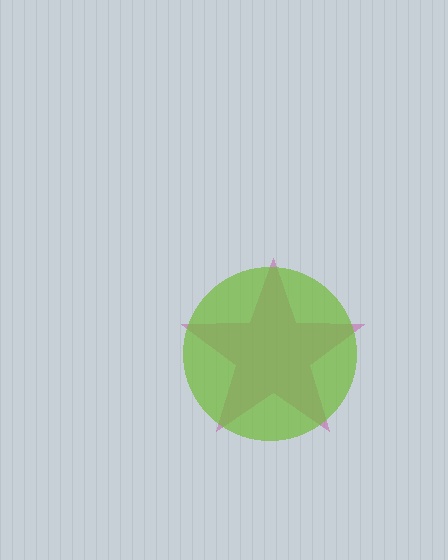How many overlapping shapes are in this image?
There are 2 overlapping shapes in the image.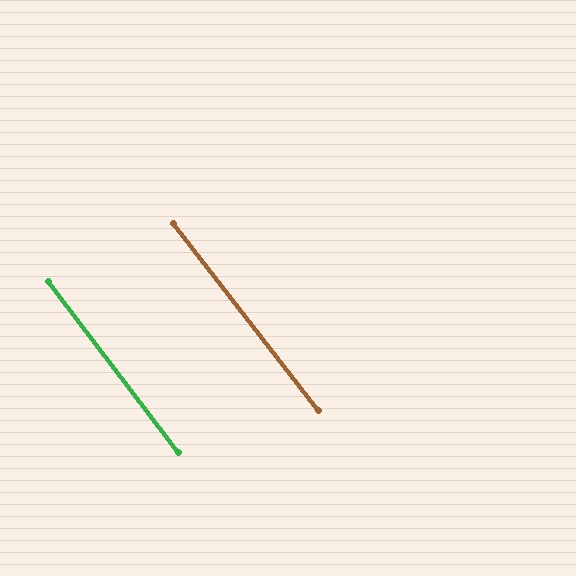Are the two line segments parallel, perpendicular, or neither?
Parallel — their directions differ by only 0.7°.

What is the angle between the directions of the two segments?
Approximately 1 degree.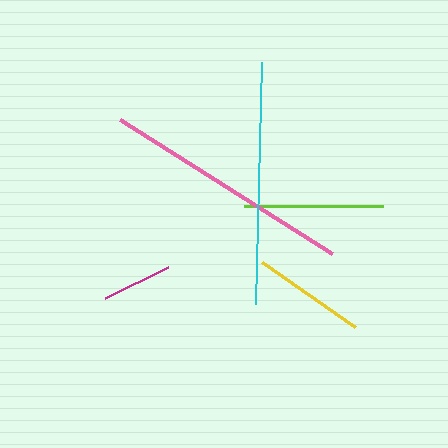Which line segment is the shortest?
The magenta line is the shortest at approximately 70 pixels.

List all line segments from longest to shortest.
From longest to shortest: pink, cyan, lime, yellow, magenta.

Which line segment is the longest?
The pink line is the longest at approximately 250 pixels.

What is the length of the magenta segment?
The magenta segment is approximately 70 pixels long.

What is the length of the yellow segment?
The yellow segment is approximately 114 pixels long.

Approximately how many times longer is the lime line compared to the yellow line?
The lime line is approximately 1.2 times the length of the yellow line.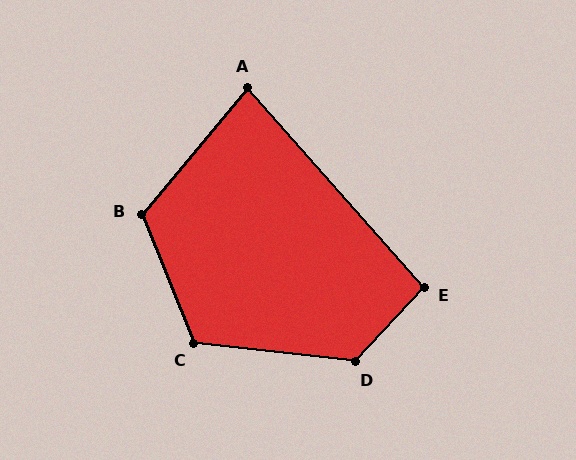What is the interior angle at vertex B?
Approximately 118 degrees (obtuse).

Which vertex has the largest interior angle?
D, at approximately 127 degrees.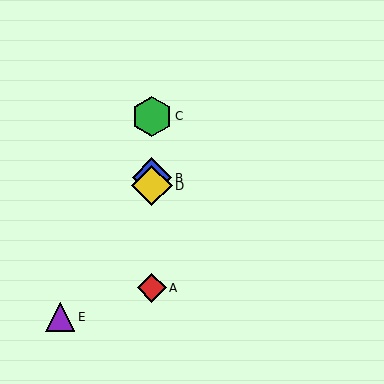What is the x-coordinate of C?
Object C is at x≈152.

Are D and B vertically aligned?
Yes, both are at x≈152.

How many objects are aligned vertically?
4 objects (A, B, C, D) are aligned vertically.